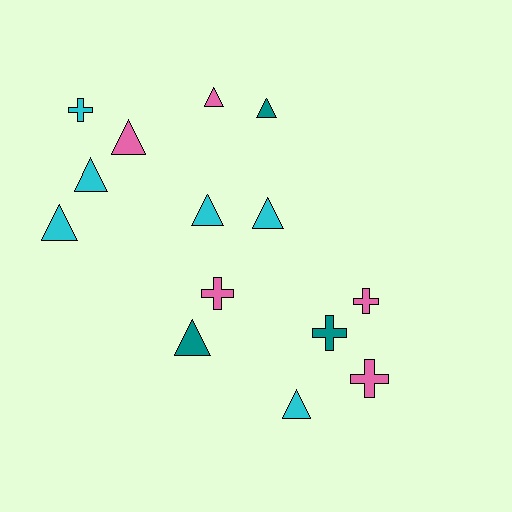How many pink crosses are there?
There are 3 pink crosses.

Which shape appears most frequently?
Triangle, with 9 objects.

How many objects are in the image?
There are 14 objects.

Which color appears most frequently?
Cyan, with 6 objects.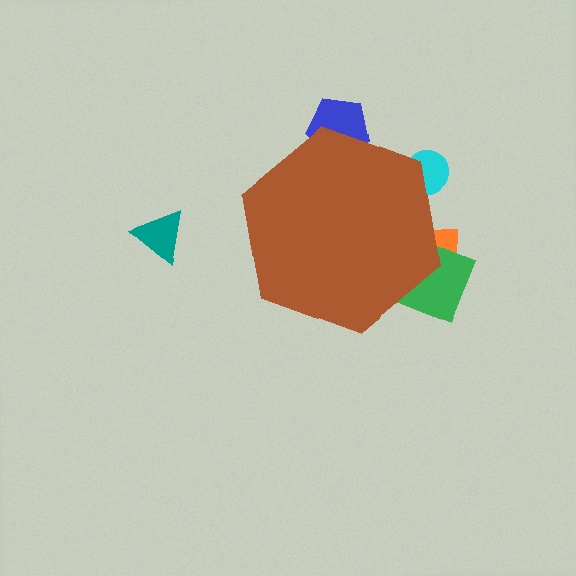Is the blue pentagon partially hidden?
Yes, the blue pentagon is partially hidden behind the brown hexagon.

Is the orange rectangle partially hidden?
Yes, the orange rectangle is partially hidden behind the brown hexagon.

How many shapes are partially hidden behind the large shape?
4 shapes are partially hidden.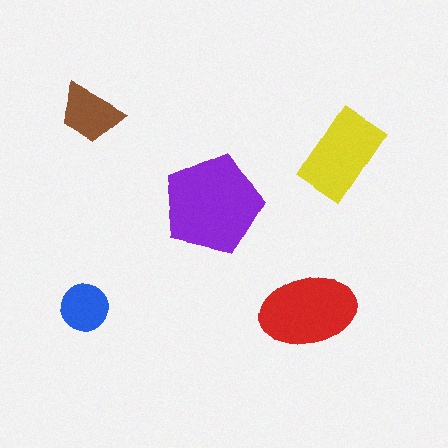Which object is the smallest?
The blue circle.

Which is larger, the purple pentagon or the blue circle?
The purple pentagon.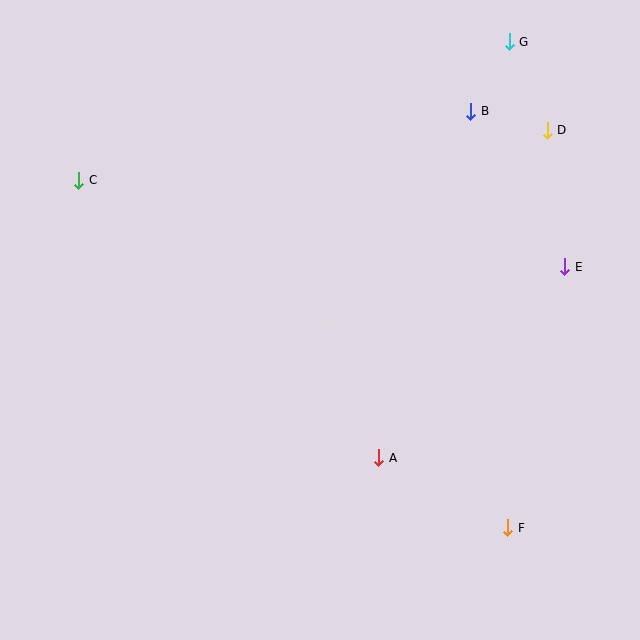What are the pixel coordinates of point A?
Point A is at (379, 458).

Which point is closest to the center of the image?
Point A at (379, 458) is closest to the center.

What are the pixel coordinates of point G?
Point G is at (509, 42).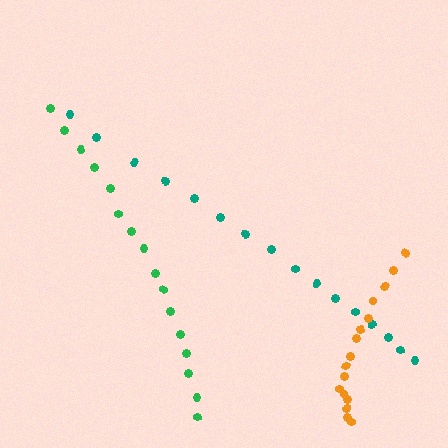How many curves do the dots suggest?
There are 3 distinct paths.